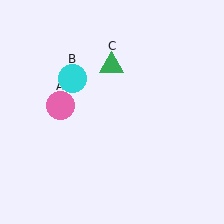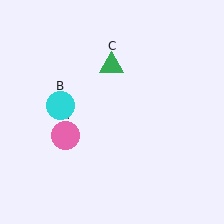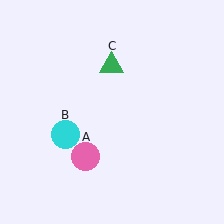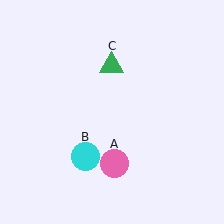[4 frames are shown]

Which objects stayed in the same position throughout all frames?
Green triangle (object C) remained stationary.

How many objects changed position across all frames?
2 objects changed position: pink circle (object A), cyan circle (object B).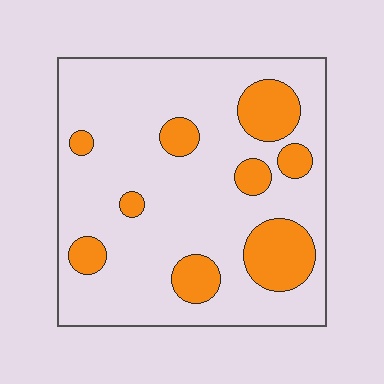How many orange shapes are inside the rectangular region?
9.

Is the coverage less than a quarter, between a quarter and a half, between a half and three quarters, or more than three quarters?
Less than a quarter.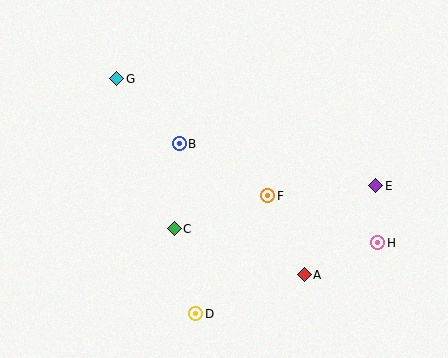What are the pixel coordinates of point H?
Point H is at (378, 243).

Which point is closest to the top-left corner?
Point G is closest to the top-left corner.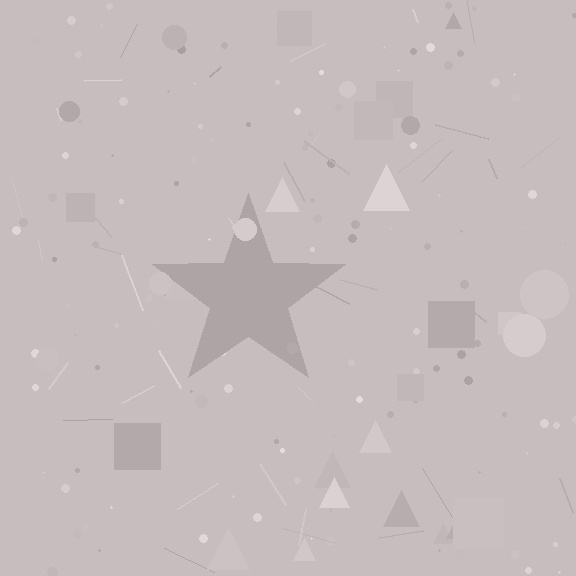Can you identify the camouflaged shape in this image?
The camouflaged shape is a star.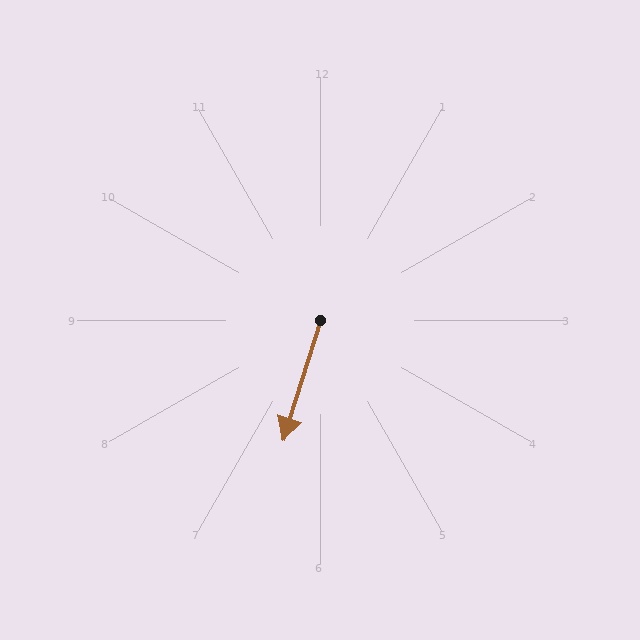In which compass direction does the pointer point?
South.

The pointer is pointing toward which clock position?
Roughly 7 o'clock.